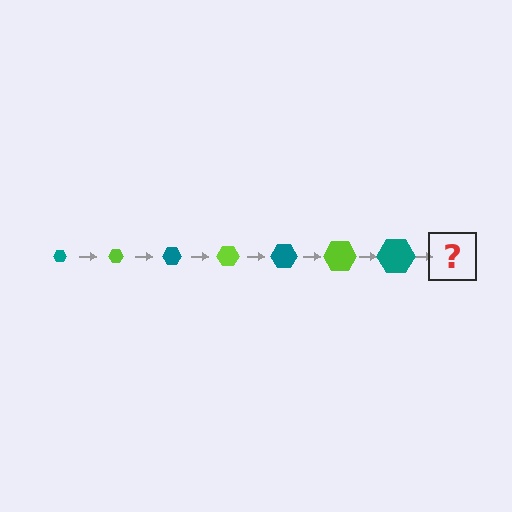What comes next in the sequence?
The next element should be a lime hexagon, larger than the previous one.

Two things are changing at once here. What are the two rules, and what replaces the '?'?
The two rules are that the hexagon grows larger each step and the color cycles through teal and lime. The '?' should be a lime hexagon, larger than the previous one.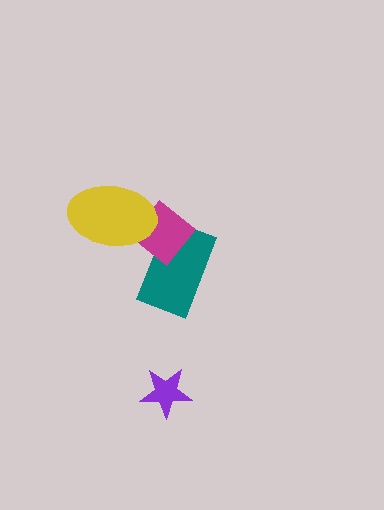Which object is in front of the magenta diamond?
The yellow ellipse is in front of the magenta diamond.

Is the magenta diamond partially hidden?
Yes, it is partially covered by another shape.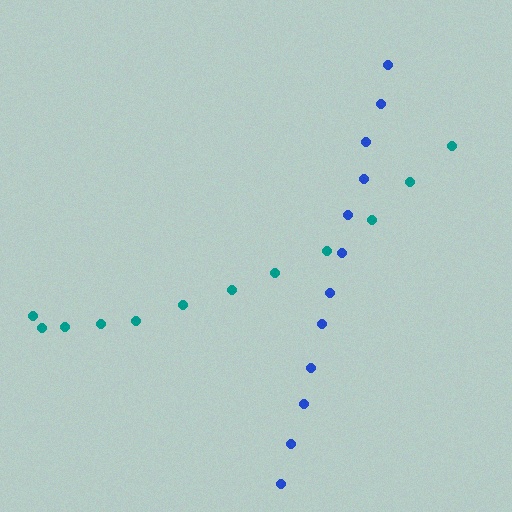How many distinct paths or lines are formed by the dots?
There are 2 distinct paths.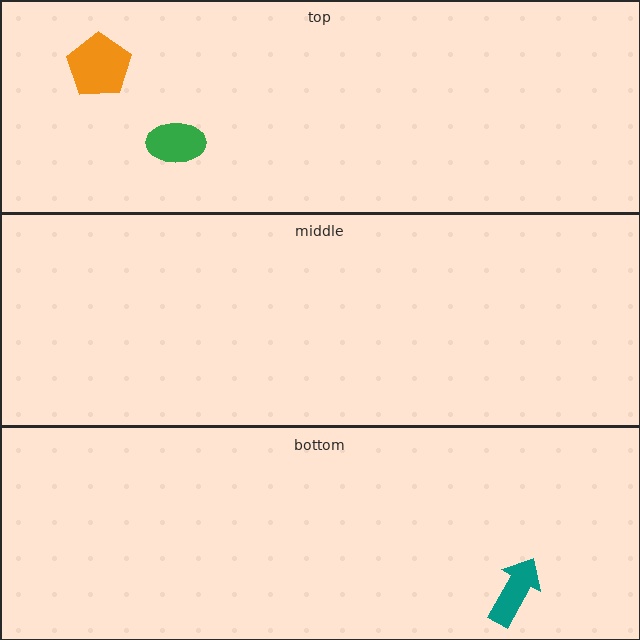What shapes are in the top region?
The green ellipse, the orange pentagon.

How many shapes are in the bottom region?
1.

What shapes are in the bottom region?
The teal arrow.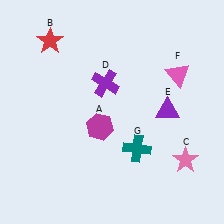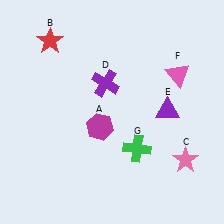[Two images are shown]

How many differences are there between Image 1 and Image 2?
There is 1 difference between the two images.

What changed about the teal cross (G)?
In Image 1, G is teal. In Image 2, it changed to green.